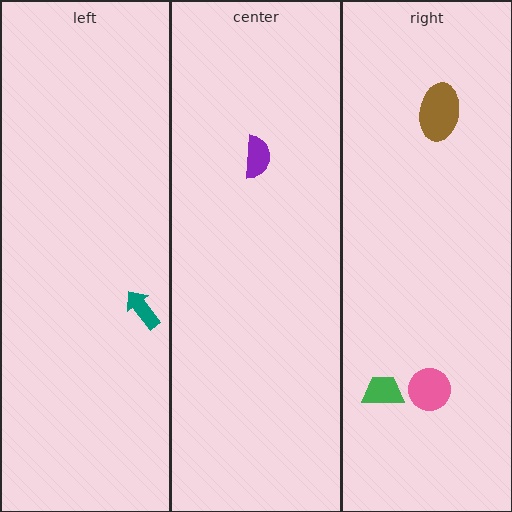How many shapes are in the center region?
1.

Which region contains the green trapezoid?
The right region.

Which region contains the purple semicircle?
The center region.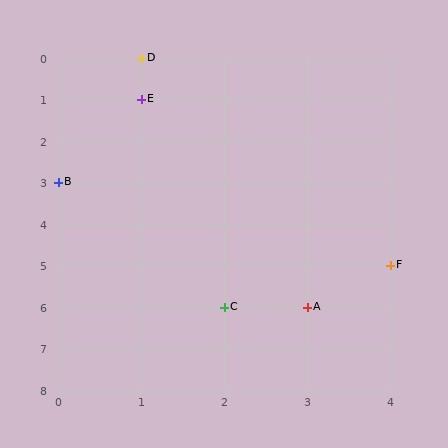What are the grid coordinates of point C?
Point C is at grid coordinates (2, 6).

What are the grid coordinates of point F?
Point F is at grid coordinates (4, 5).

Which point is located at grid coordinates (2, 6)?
Point C is at (2, 6).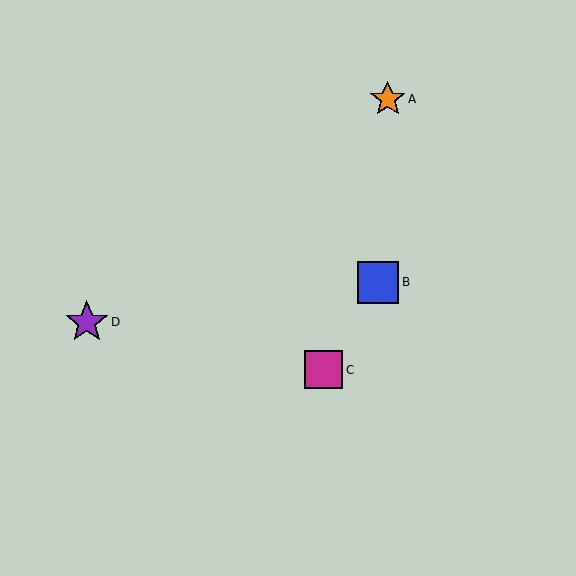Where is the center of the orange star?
The center of the orange star is at (388, 99).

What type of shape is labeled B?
Shape B is a blue square.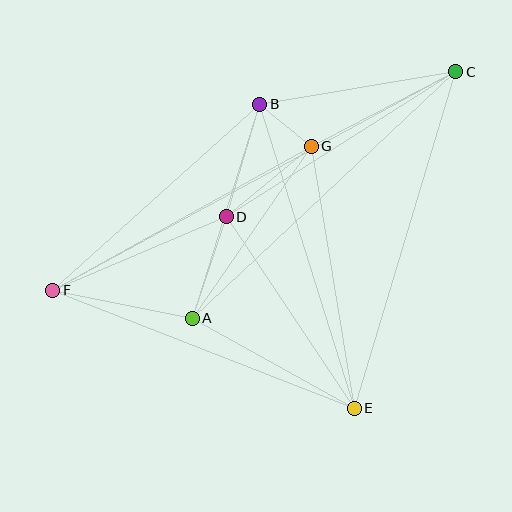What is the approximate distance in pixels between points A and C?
The distance between A and C is approximately 361 pixels.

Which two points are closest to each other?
Points B and G are closest to each other.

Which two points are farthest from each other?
Points C and F are farthest from each other.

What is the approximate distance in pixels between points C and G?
The distance between C and G is approximately 162 pixels.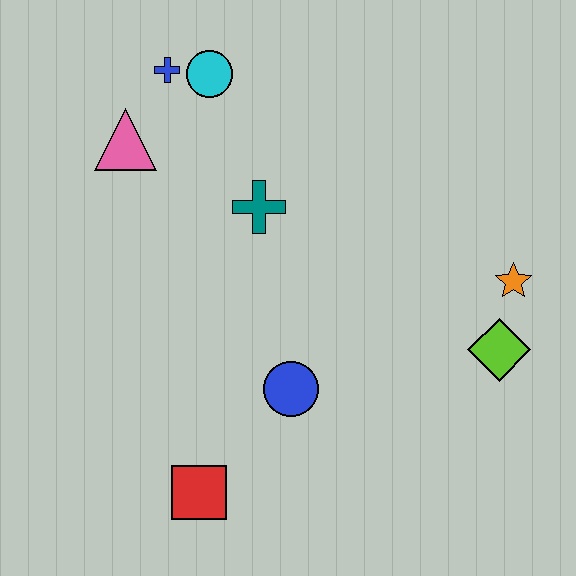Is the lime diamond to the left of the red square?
No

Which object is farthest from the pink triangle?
The lime diamond is farthest from the pink triangle.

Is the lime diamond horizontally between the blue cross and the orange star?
Yes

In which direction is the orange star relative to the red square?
The orange star is to the right of the red square.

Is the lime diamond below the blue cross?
Yes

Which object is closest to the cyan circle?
The blue cross is closest to the cyan circle.